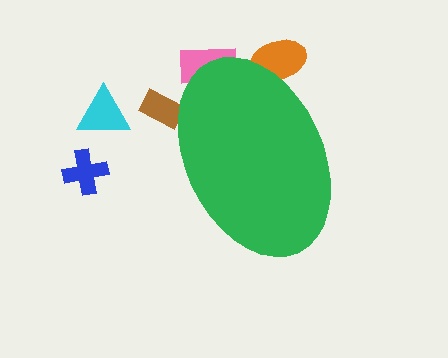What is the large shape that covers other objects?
A green ellipse.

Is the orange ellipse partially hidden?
Yes, the orange ellipse is partially hidden behind the green ellipse.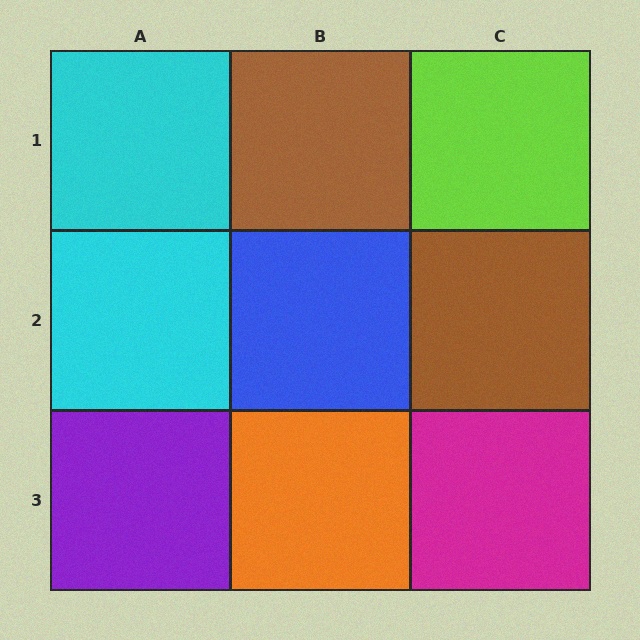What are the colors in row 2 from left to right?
Cyan, blue, brown.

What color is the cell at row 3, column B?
Orange.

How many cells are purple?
1 cell is purple.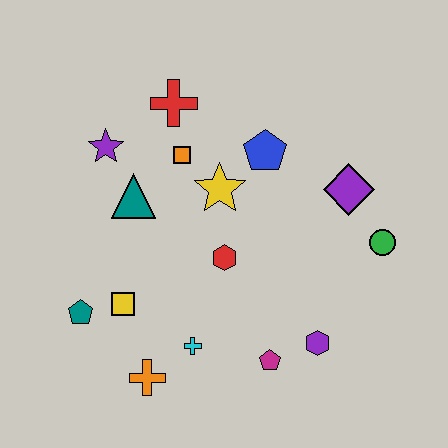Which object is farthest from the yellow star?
The orange cross is farthest from the yellow star.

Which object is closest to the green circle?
The purple diamond is closest to the green circle.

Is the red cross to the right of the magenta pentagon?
No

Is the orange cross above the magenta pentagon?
No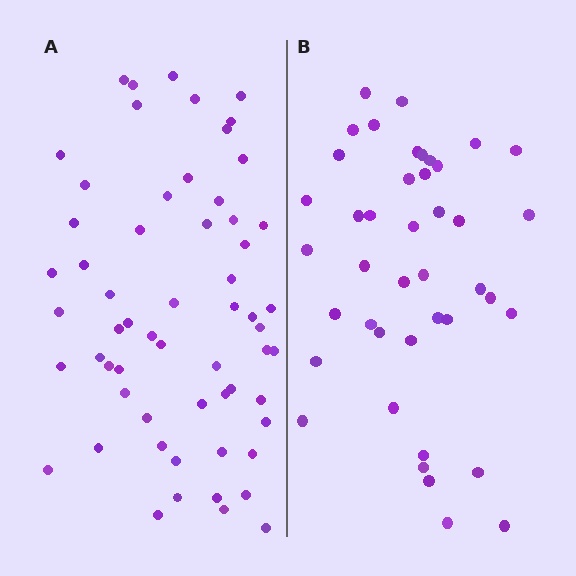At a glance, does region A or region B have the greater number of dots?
Region A (the left region) has more dots.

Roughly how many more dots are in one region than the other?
Region A has approximately 20 more dots than region B.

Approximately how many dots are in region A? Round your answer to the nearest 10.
About 60 dots.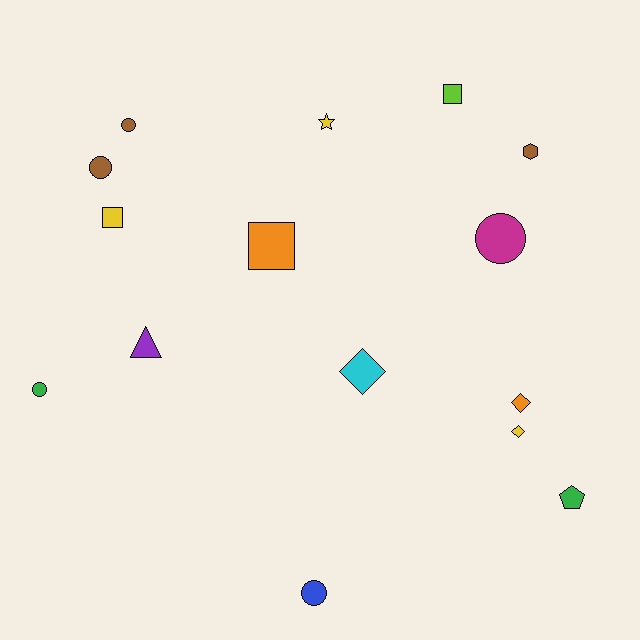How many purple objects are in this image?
There is 1 purple object.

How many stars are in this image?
There is 1 star.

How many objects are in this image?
There are 15 objects.